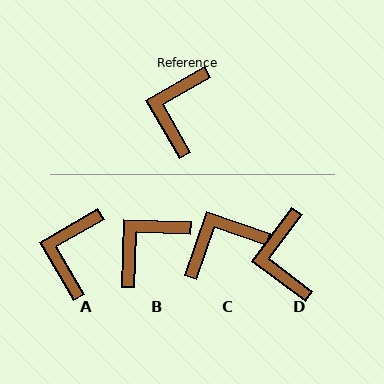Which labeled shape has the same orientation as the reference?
A.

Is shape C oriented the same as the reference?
No, it is off by about 49 degrees.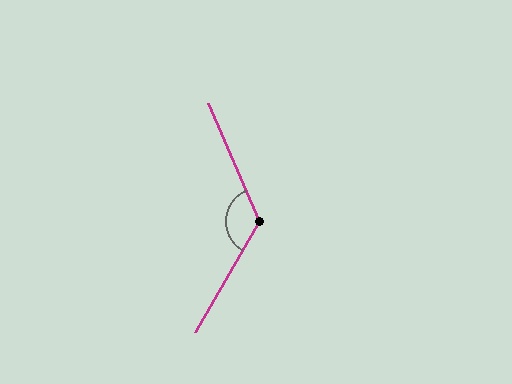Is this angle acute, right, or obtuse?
It is obtuse.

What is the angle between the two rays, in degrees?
Approximately 127 degrees.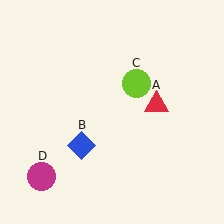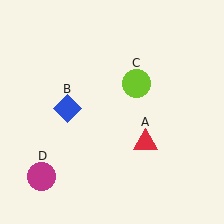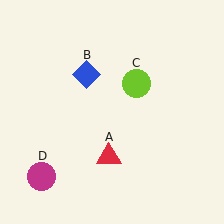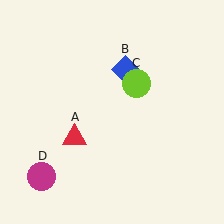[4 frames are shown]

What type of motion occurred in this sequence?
The red triangle (object A), blue diamond (object B) rotated clockwise around the center of the scene.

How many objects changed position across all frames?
2 objects changed position: red triangle (object A), blue diamond (object B).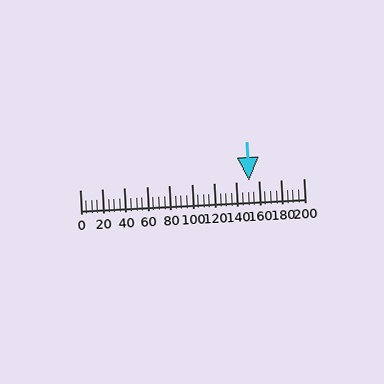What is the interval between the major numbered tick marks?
The major tick marks are spaced 20 units apart.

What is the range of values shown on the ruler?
The ruler shows values from 0 to 200.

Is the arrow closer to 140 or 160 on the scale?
The arrow is closer to 160.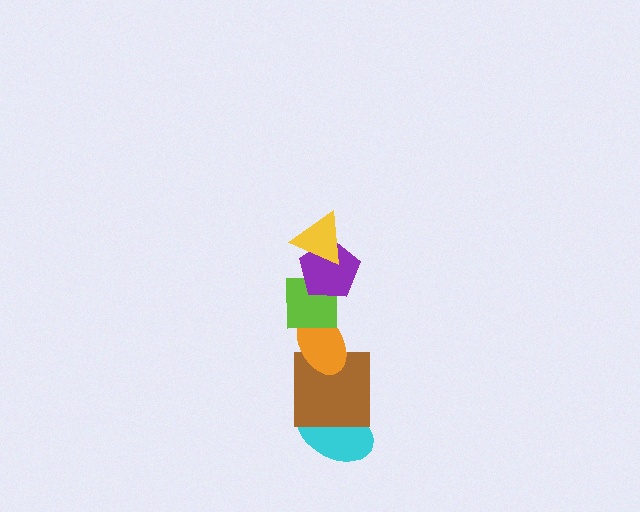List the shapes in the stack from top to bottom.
From top to bottom: the yellow triangle, the purple pentagon, the lime square, the orange ellipse, the brown square, the cyan ellipse.